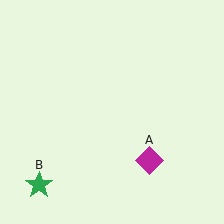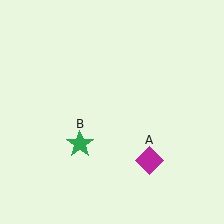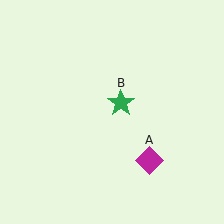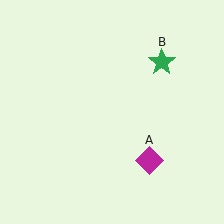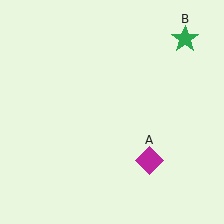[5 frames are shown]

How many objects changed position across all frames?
1 object changed position: green star (object B).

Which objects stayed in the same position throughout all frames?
Magenta diamond (object A) remained stationary.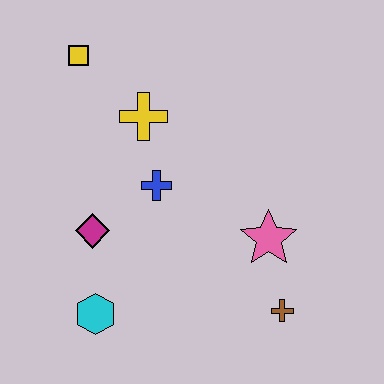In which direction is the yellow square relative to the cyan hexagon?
The yellow square is above the cyan hexagon.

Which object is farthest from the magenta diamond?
The brown cross is farthest from the magenta diamond.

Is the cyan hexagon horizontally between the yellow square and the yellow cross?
Yes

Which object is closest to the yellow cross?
The blue cross is closest to the yellow cross.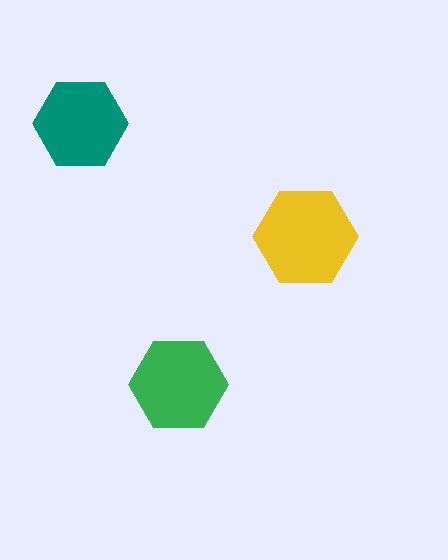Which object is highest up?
The teal hexagon is topmost.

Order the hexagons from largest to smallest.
the yellow one, the green one, the teal one.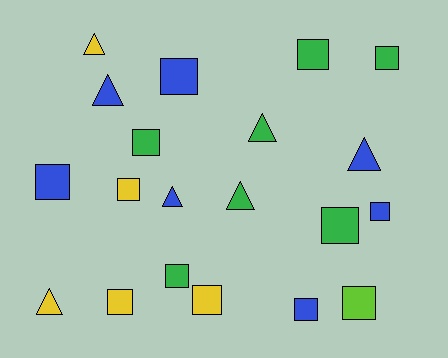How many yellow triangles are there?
There are 2 yellow triangles.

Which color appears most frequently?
Green, with 7 objects.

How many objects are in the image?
There are 20 objects.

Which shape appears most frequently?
Square, with 13 objects.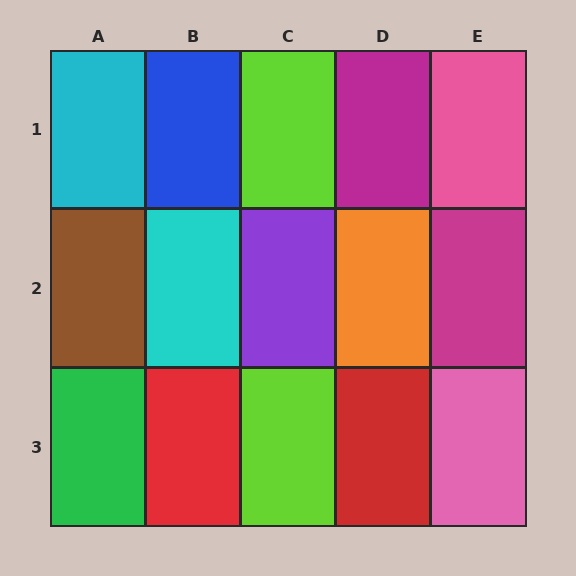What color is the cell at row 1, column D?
Magenta.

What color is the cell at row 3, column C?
Lime.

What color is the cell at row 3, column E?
Pink.